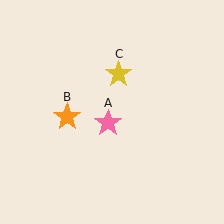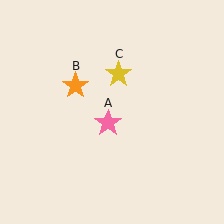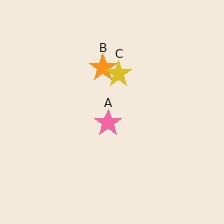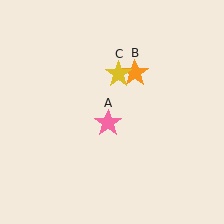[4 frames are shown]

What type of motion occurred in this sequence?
The orange star (object B) rotated clockwise around the center of the scene.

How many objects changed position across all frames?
1 object changed position: orange star (object B).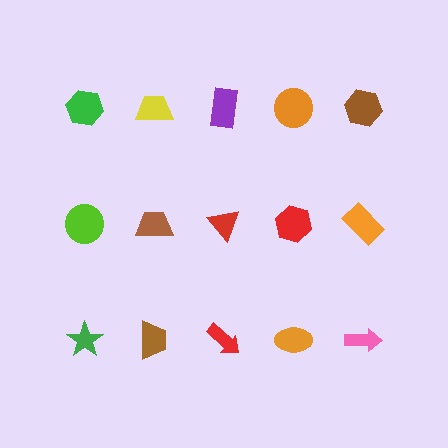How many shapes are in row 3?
5 shapes.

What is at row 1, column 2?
A yellow trapezoid.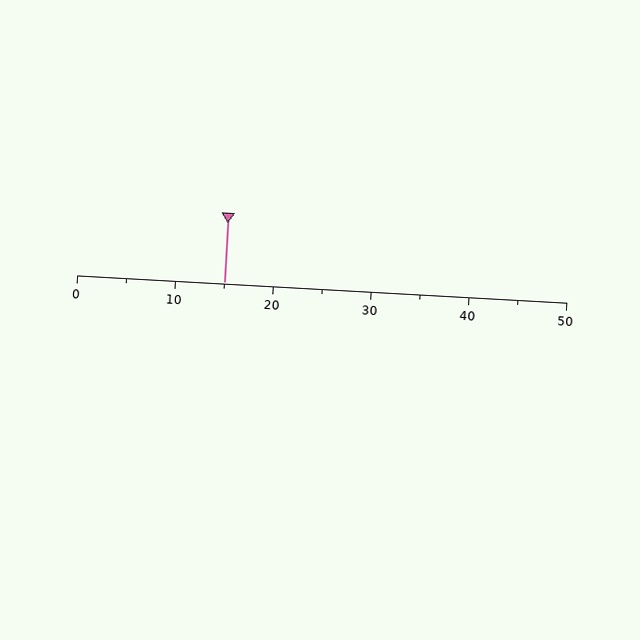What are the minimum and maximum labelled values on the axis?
The axis runs from 0 to 50.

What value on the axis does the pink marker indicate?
The marker indicates approximately 15.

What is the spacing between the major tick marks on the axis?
The major ticks are spaced 10 apart.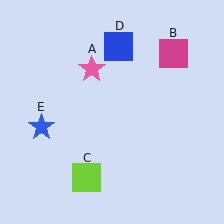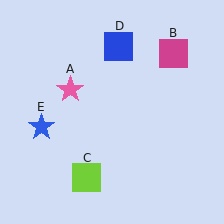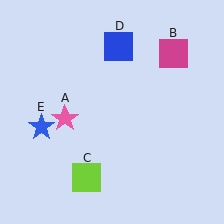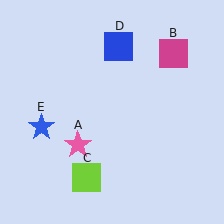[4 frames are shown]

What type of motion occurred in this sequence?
The pink star (object A) rotated counterclockwise around the center of the scene.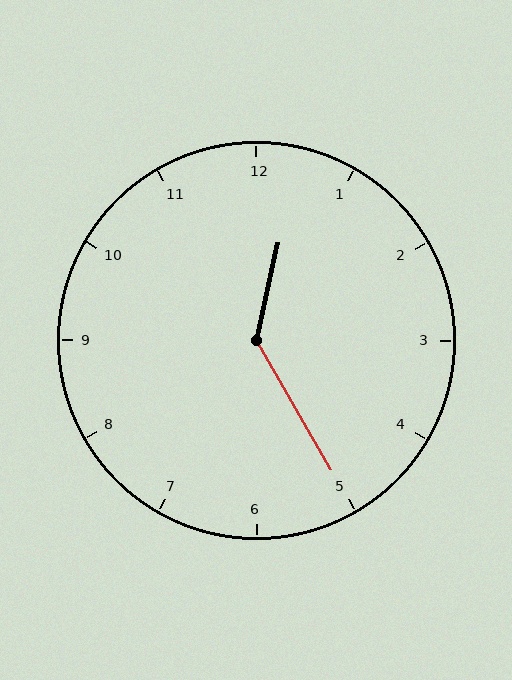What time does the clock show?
12:25.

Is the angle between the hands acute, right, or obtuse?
It is obtuse.